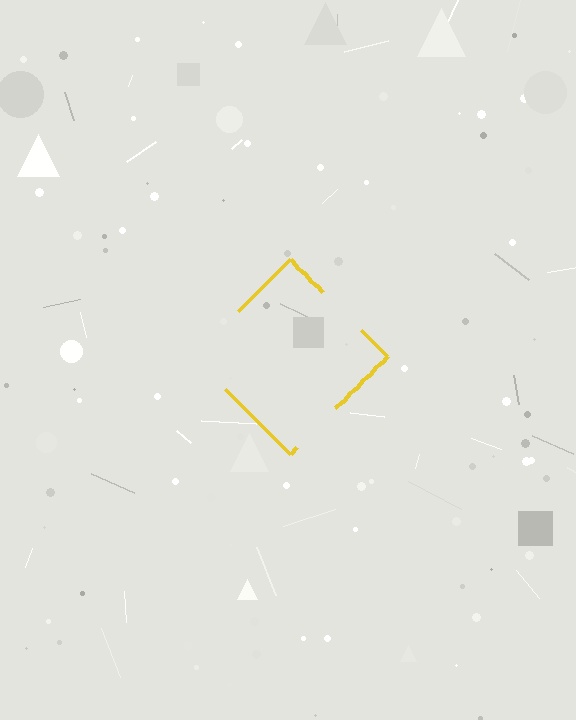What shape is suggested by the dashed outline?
The dashed outline suggests a diamond.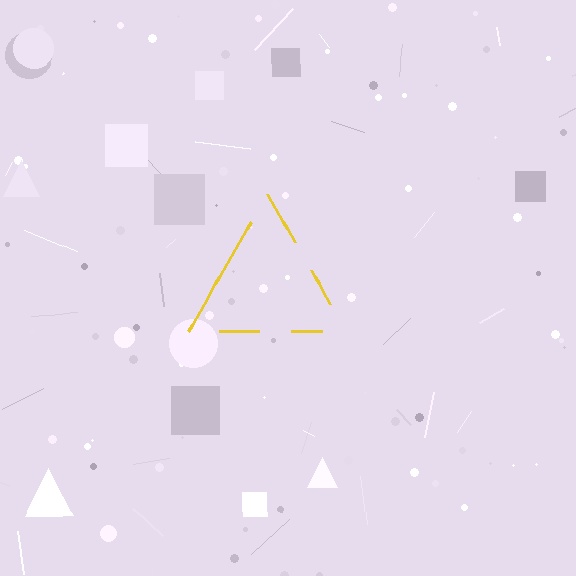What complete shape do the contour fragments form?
The contour fragments form a triangle.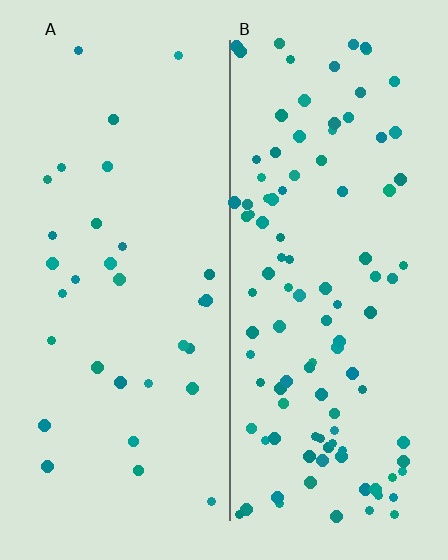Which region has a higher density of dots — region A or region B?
B (the right).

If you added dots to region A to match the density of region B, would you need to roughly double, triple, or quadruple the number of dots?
Approximately triple.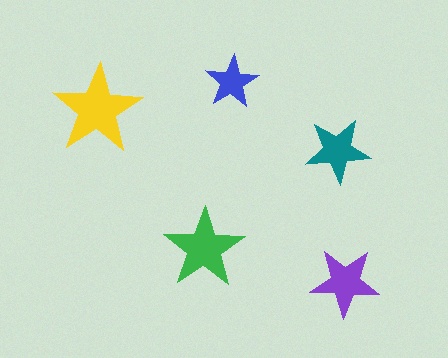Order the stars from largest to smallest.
the yellow one, the green one, the purple one, the teal one, the blue one.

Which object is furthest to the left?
The yellow star is leftmost.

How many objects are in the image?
There are 5 objects in the image.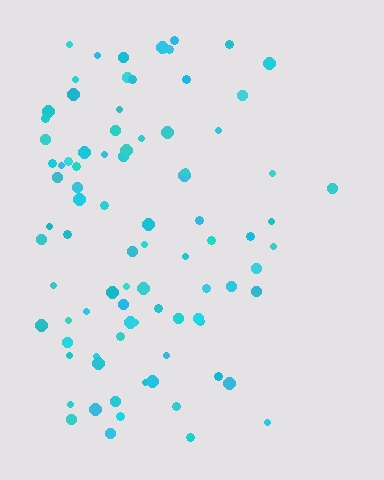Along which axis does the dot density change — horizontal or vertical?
Horizontal.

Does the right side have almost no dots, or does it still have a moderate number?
Still a moderate number, just noticeably fewer than the left.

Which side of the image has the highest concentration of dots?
The left.